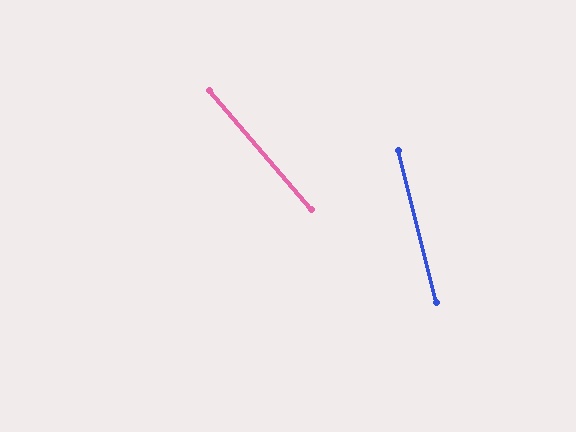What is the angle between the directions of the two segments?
Approximately 27 degrees.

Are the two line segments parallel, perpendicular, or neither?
Neither parallel nor perpendicular — they differ by about 27°.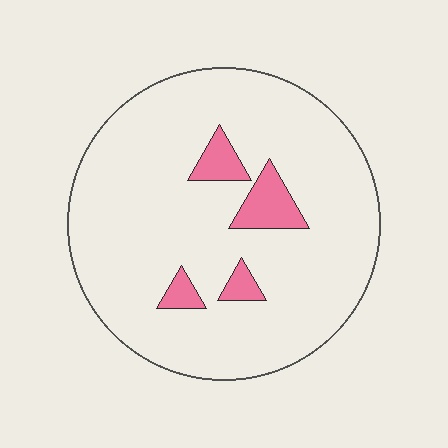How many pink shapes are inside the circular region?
4.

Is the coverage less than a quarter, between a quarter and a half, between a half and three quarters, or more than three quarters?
Less than a quarter.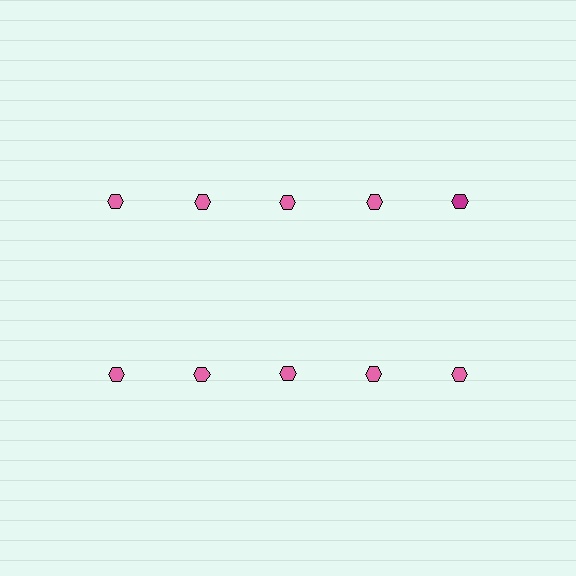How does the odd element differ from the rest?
It has a different color: magenta instead of pink.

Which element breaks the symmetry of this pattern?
The magenta hexagon in the top row, rightmost column breaks the symmetry. All other shapes are pink hexagons.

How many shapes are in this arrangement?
There are 10 shapes arranged in a grid pattern.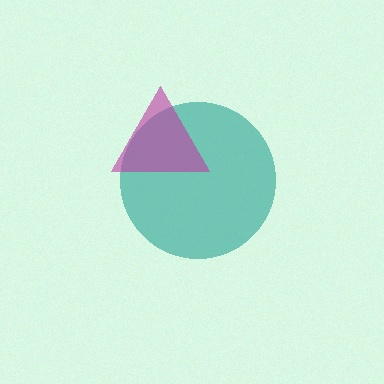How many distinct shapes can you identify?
There are 2 distinct shapes: a teal circle, a magenta triangle.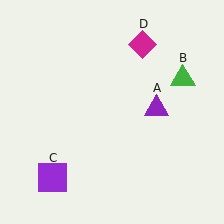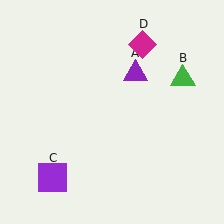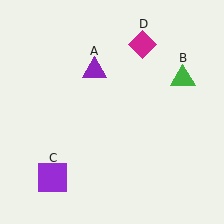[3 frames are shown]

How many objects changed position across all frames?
1 object changed position: purple triangle (object A).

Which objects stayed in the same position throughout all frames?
Green triangle (object B) and purple square (object C) and magenta diamond (object D) remained stationary.